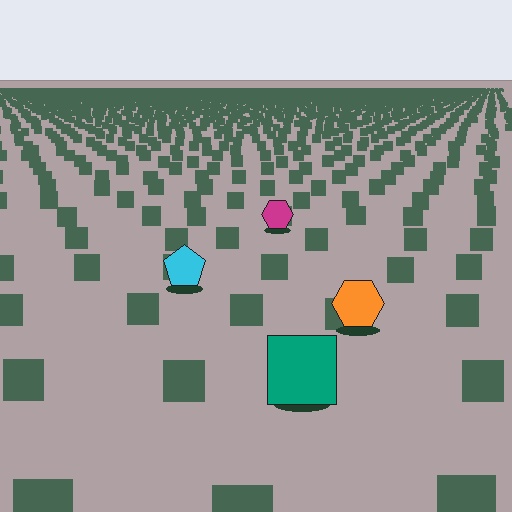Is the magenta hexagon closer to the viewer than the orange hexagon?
No. The orange hexagon is closer — you can tell from the texture gradient: the ground texture is coarser near it.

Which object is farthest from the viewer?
The magenta hexagon is farthest from the viewer. It appears smaller and the ground texture around it is denser.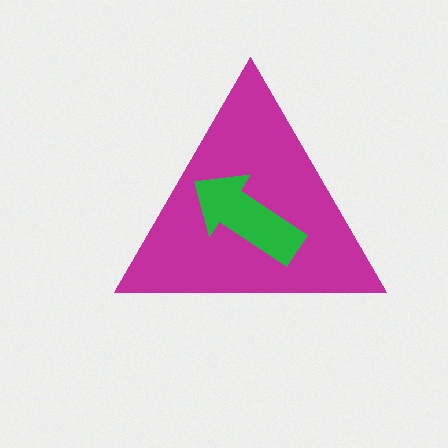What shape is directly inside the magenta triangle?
The green arrow.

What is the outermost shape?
The magenta triangle.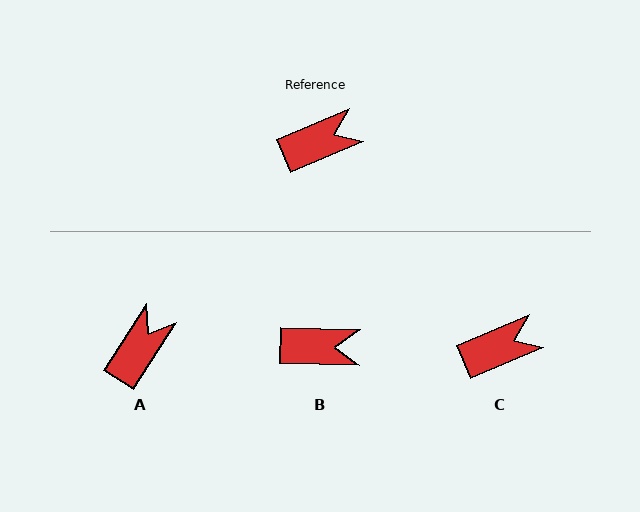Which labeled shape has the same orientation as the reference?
C.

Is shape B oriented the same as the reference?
No, it is off by about 25 degrees.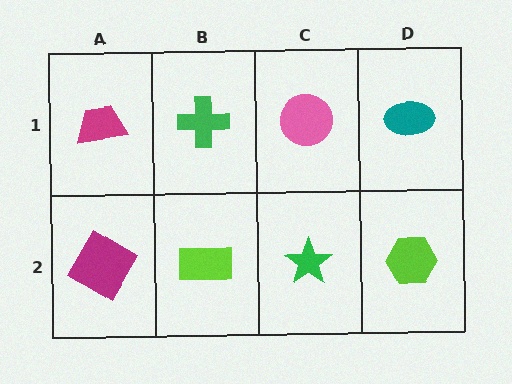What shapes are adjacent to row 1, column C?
A green star (row 2, column C), a green cross (row 1, column B), a teal ellipse (row 1, column D).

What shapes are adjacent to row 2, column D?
A teal ellipse (row 1, column D), a green star (row 2, column C).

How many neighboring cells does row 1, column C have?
3.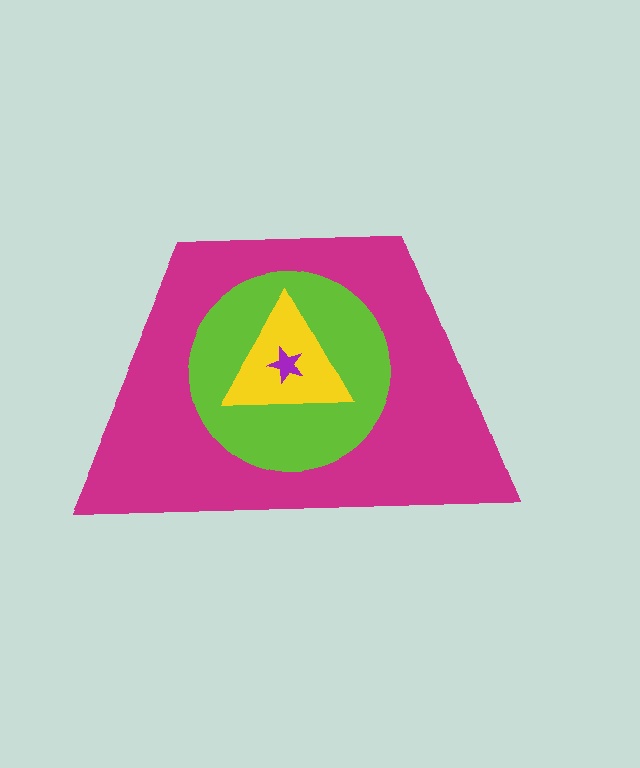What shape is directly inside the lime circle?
The yellow triangle.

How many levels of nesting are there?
4.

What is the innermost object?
The purple star.